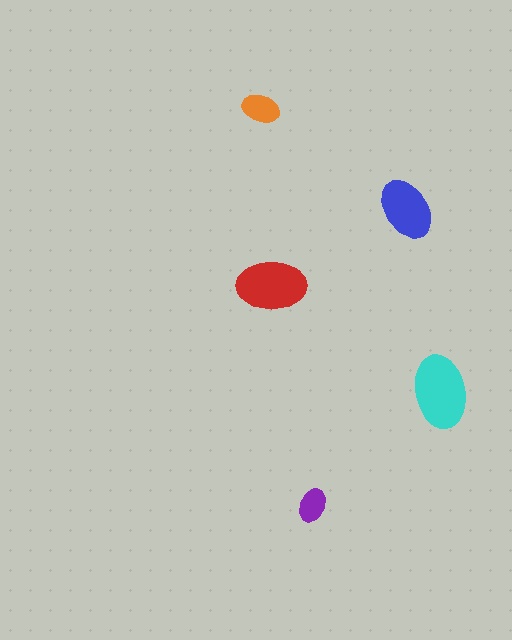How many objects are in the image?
There are 5 objects in the image.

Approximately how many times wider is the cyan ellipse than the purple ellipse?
About 2 times wider.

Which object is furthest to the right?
The cyan ellipse is rightmost.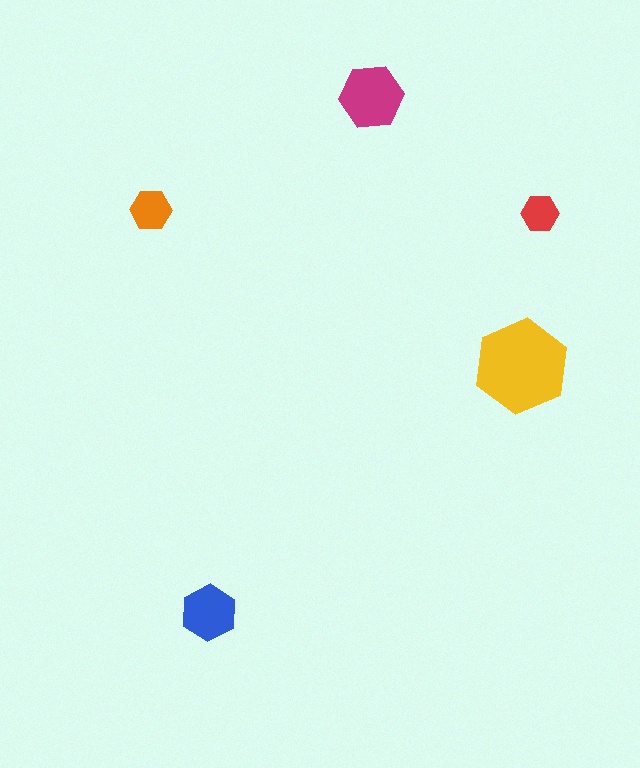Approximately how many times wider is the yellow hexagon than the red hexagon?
About 2.5 times wider.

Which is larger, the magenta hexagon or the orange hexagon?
The magenta one.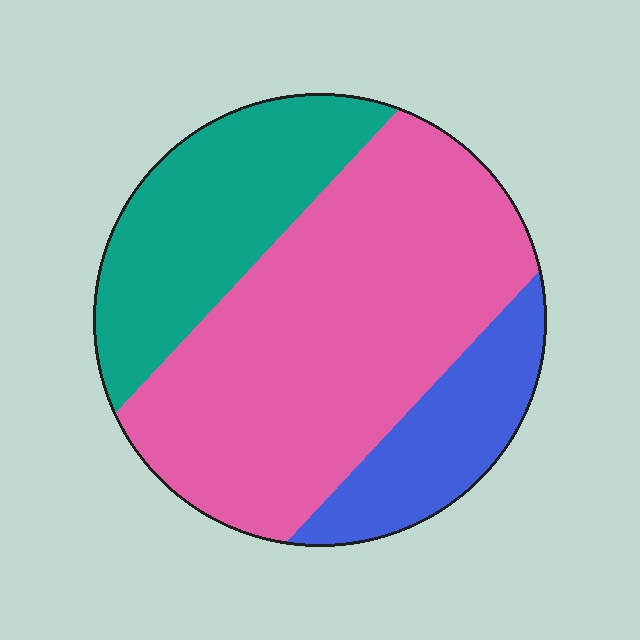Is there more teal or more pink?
Pink.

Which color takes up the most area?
Pink, at roughly 55%.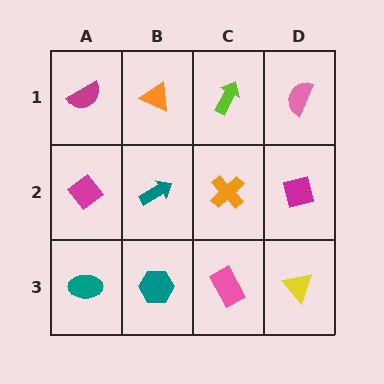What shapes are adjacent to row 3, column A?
A magenta diamond (row 2, column A), a teal hexagon (row 3, column B).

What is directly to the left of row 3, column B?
A teal ellipse.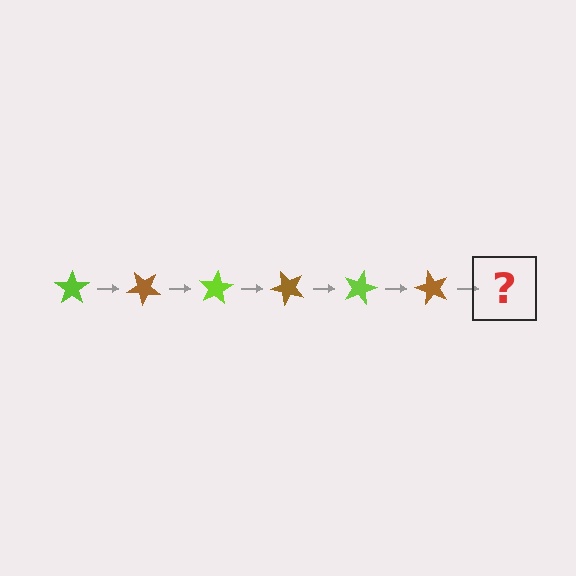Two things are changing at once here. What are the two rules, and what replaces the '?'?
The two rules are that it rotates 40 degrees each step and the color cycles through lime and brown. The '?' should be a lime star, rotated 240 degrees from the start.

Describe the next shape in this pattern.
It should be a lime star, rotated 240 degrees from the start.